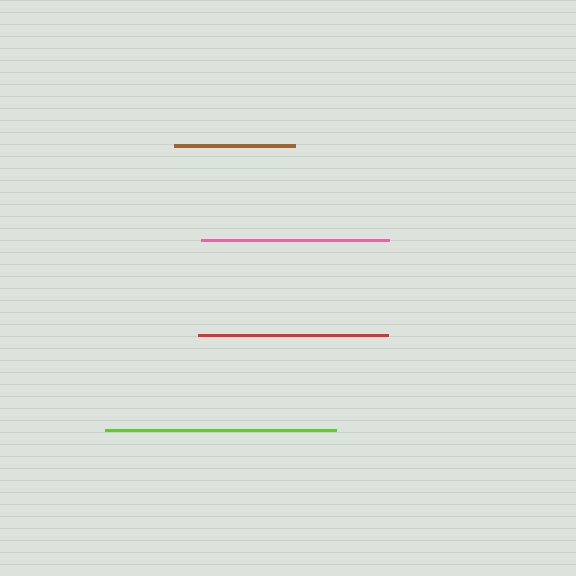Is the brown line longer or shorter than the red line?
The red line is longer than the brown line.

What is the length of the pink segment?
The pink segment is approximately 188 pixels long.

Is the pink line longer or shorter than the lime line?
The lime line is longer than the pink line.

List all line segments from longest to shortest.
From longest to shortest: lime, red, pink, brown.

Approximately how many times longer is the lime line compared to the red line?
The lime line is approximately 1.2 times the length of the red line.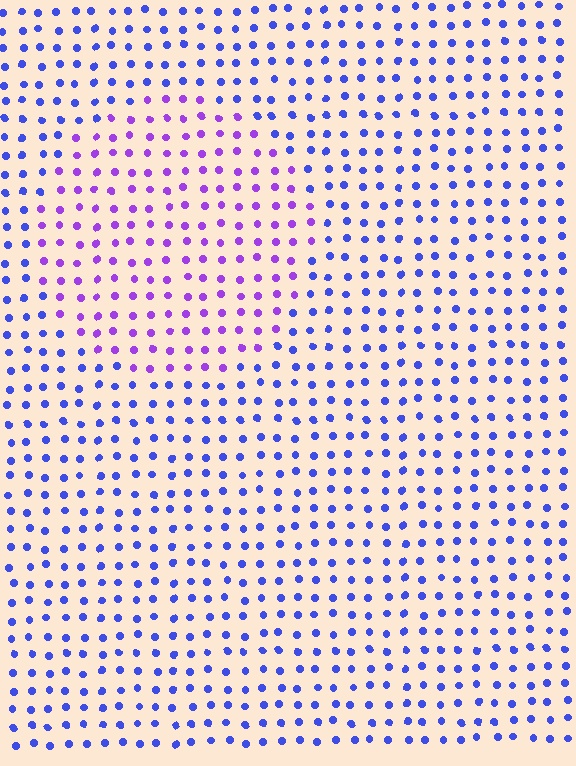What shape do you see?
I see a circle.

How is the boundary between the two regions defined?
The boundary is defined purely by a slight shift in hue (about 41 degrees). Spacing, size, and orientation are identical on both sides.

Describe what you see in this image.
The image is filled with small blue elements in a uniform arrangement. A circle-shaped region is visible where the elements are tinted to a slightly different hue, forming a subtle color boundary.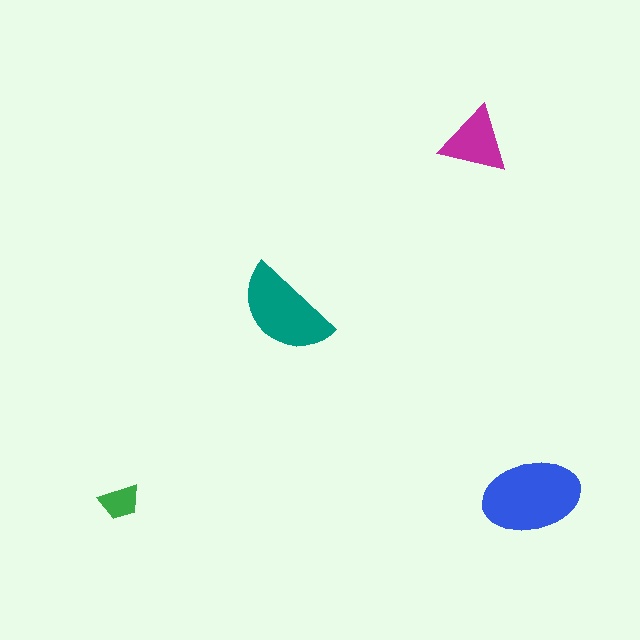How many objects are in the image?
There are 4 objects in the image.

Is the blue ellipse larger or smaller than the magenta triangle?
Larger.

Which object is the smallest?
The green trapezoid.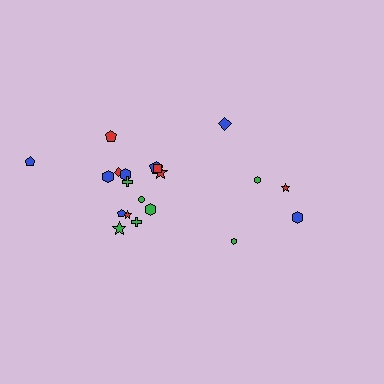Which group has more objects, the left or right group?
The left group.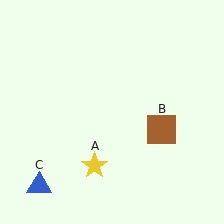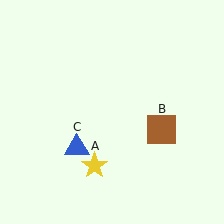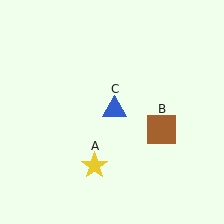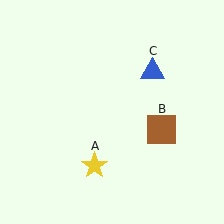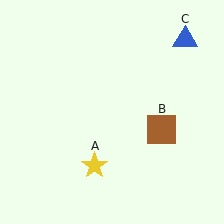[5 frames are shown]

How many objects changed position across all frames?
1 object changed position: blue triangle (object C).